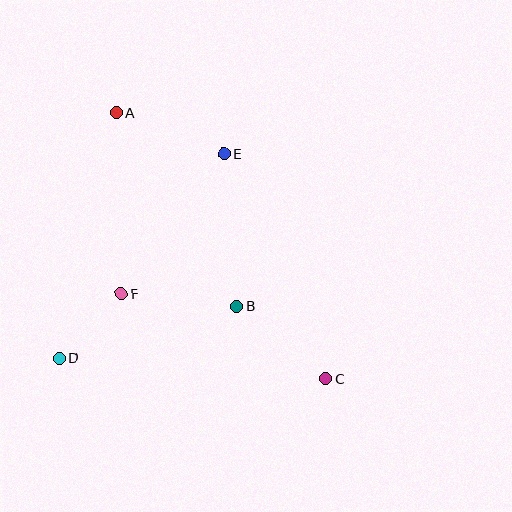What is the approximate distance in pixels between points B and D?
The distance between B and D is approximately 184 pixels.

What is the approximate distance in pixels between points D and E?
The distance between D and E is approximately 262 pixels.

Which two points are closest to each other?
Points D and F are closest to each other.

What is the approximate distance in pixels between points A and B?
The distance between A and B is approximately 228 pixels.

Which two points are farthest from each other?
Points A and C are farthest from each other.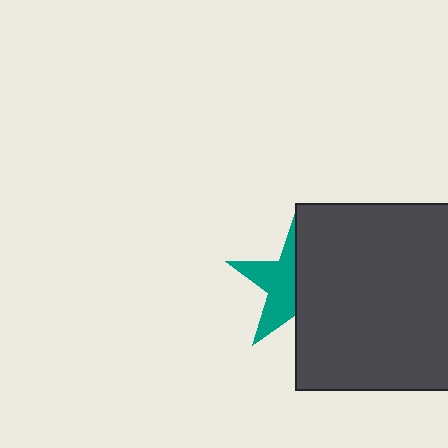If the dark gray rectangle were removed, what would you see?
You would see the complete teal star.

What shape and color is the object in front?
The object in front is a dark gray rectangle.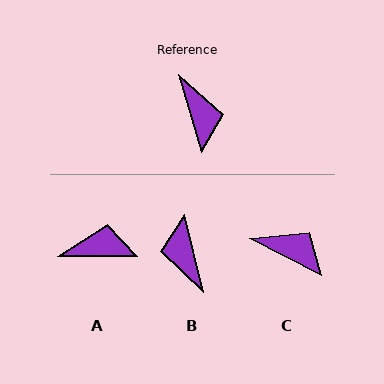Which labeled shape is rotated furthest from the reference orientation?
B, about 177 degrees away.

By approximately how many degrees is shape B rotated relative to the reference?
Approximately 177 degrees counter-clockwise.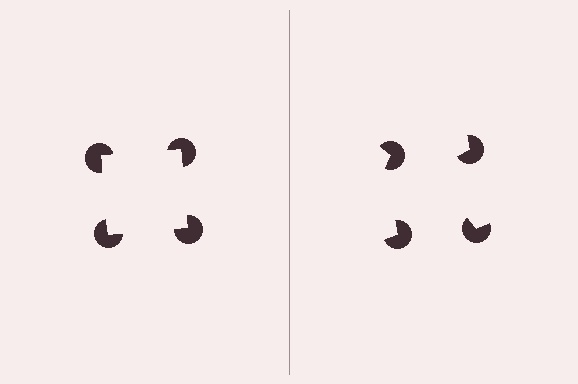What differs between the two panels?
The pac-man discs are positioned identically on both sides; only the wedge orientations differ. On the left they align to a square; on the right they are misaligned.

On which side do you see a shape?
An illusory square appears on the left side. On the right side the wedge cuts are rotated, so no coherent shape forms.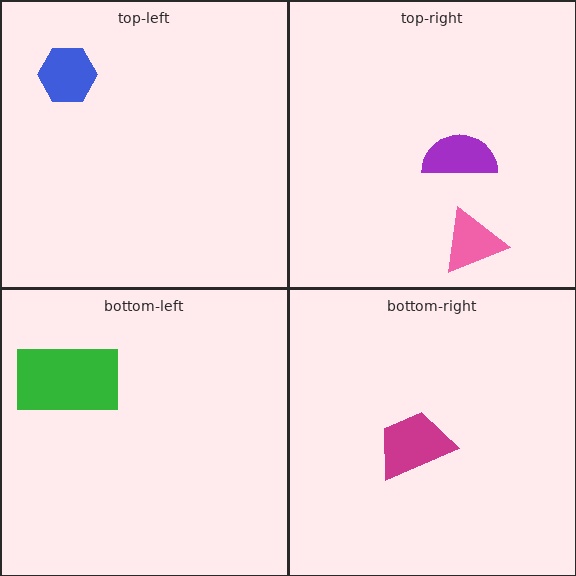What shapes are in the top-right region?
The pink triangle, the purple semicircle.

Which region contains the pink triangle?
The top-right region.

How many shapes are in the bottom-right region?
1.